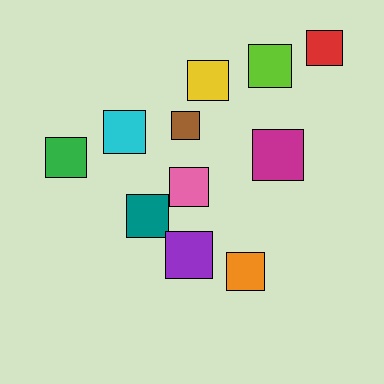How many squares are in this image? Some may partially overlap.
There are 11 squares.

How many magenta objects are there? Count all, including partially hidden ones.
There is 1 magenta object.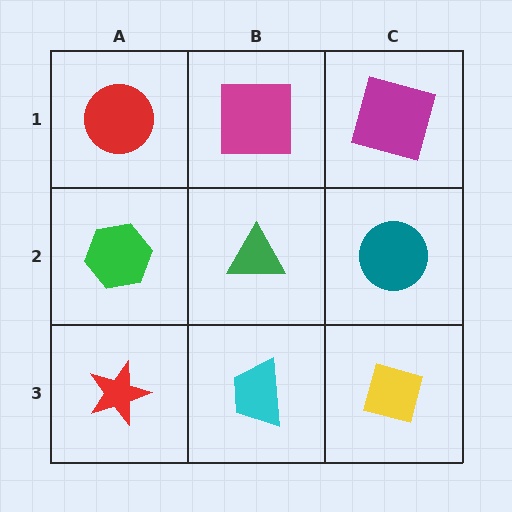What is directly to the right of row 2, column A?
A green triangle.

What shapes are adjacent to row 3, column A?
A green hexagon (row 2, column A), a cyan trapezoid (row 3, column B).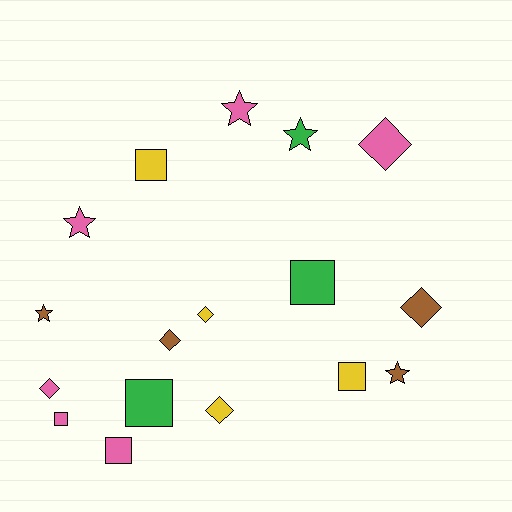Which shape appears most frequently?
Diamond, with 6 objects.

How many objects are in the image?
There are 17 objects.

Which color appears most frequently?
Pink, with 6 objects.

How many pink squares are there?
There are 2 pink squares.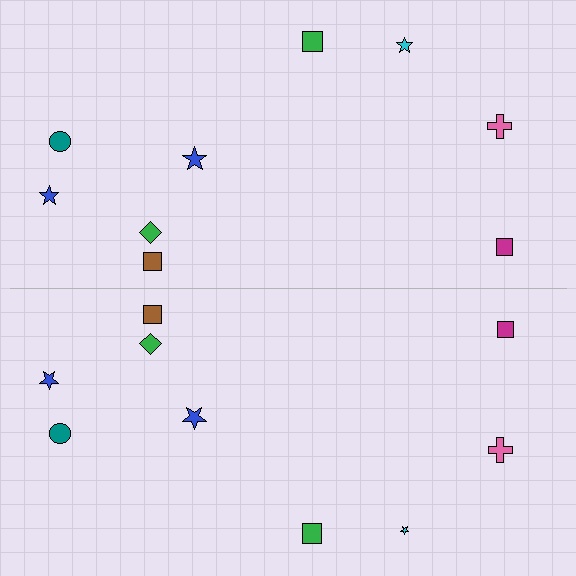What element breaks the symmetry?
The cyan star on the bottom side has a different size than its mirror counterpart.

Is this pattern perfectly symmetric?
No, the pattern is not perfectly symmetric. The cyan star on the bottom side has a different size than its mirror counterpart.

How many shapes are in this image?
There are 18 shapes in this image.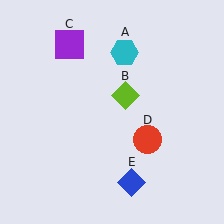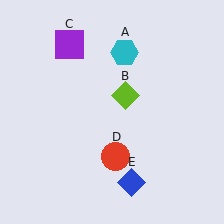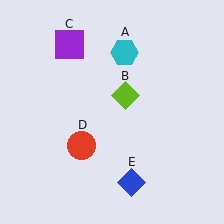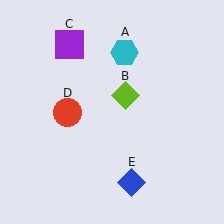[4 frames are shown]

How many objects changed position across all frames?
1 object changed position: red circle (object D).